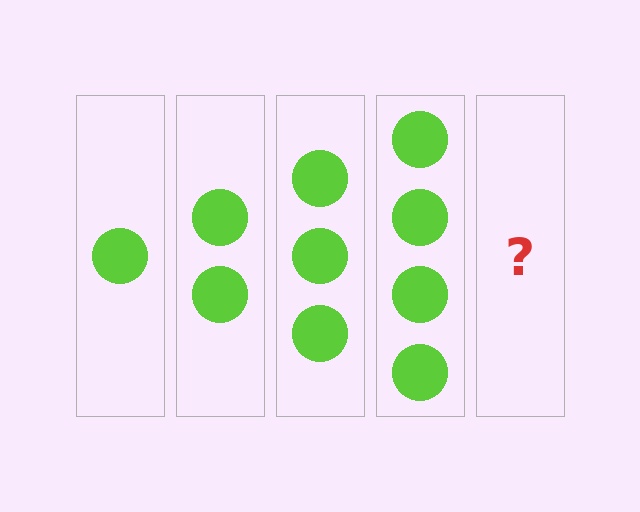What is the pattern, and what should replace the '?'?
The pattern is that each step adds one more circle. The '?' should be 5 circles.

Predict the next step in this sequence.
The next step is 5 circles.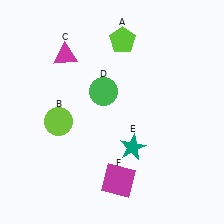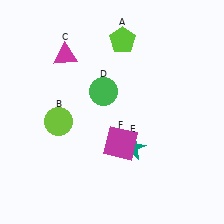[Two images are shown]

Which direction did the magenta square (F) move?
The magenta square (F) moved up.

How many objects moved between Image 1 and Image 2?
1 object moved between the two images.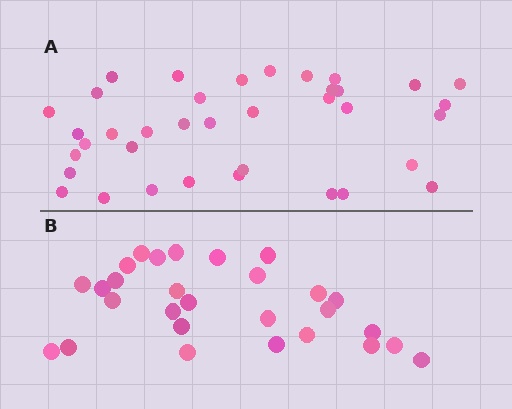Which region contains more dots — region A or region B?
Region A (the top region) has more dots.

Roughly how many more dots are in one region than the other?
Region A has roughly 8 or so more dots than region B.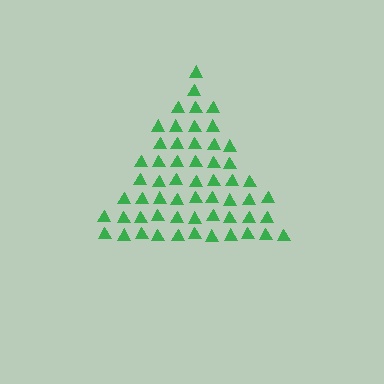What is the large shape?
The large shape is a triangle.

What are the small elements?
The small elements are triangles.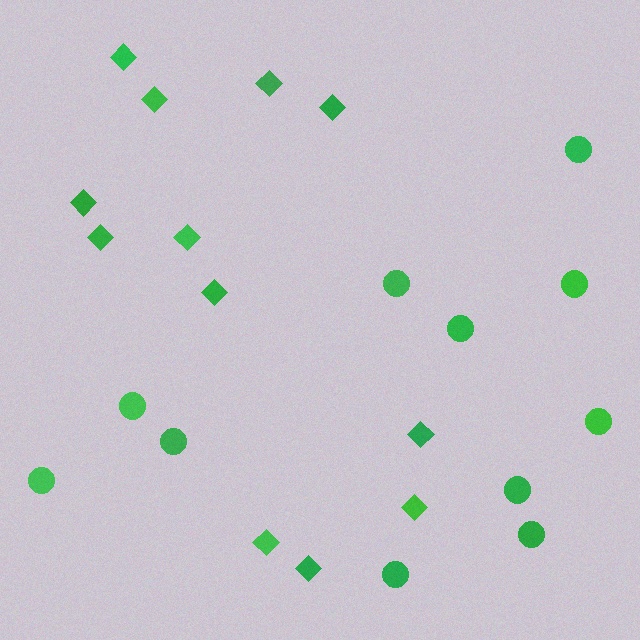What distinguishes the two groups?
There are 2 groups: one group of circles (11) and one group of diamonds (12).